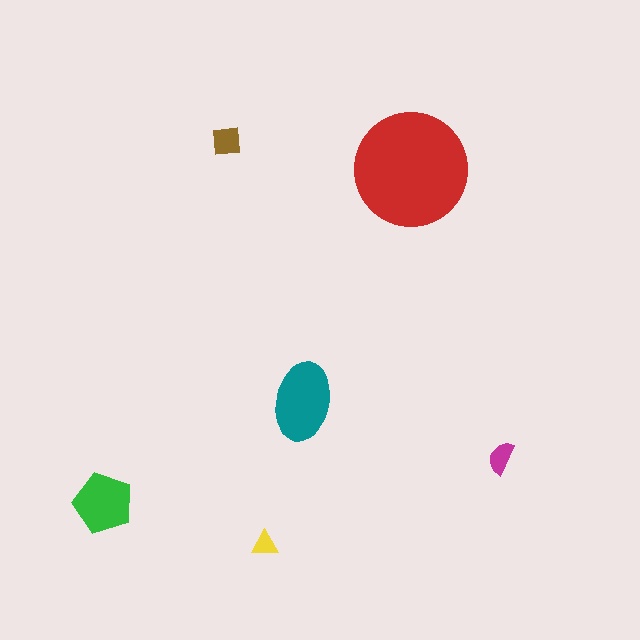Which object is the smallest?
The yellow triangle.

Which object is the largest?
The red circle.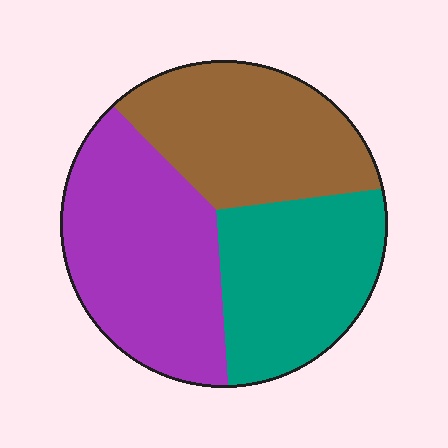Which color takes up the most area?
Purple, at roughly 40%.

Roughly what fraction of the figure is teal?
Teal takes up about one third (1/3) of the figure.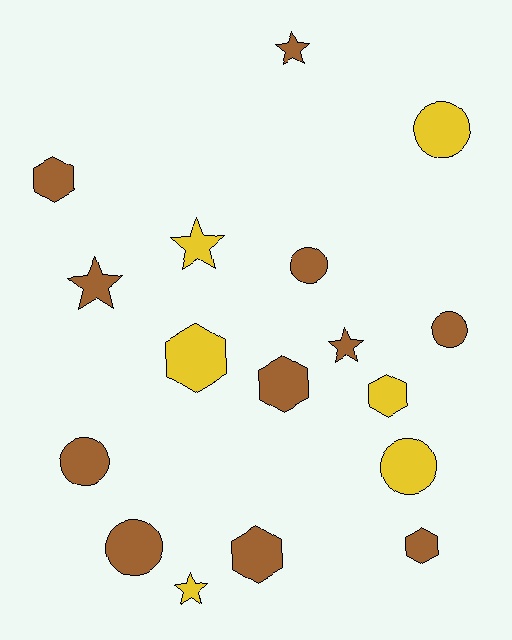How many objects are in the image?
There are 17 objects.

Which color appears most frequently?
Brown, with 11 objects.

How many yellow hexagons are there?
There are 2 yellow hexagons.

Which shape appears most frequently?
Circle, with 6 objects.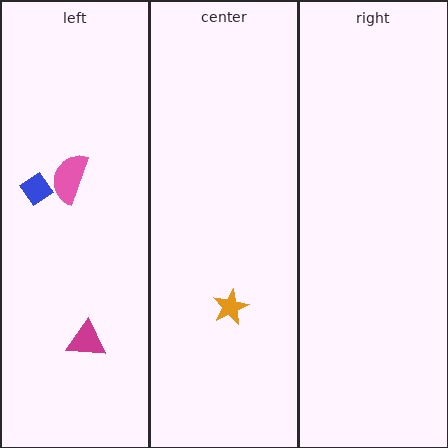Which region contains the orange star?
The center region.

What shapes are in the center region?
The orange star.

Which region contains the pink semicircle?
The left region.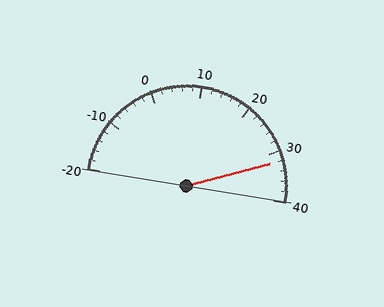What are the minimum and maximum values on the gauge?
The gauge ranges from -20 to 40.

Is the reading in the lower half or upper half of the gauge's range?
The reading is in the upper half of the range (-20 to 40).